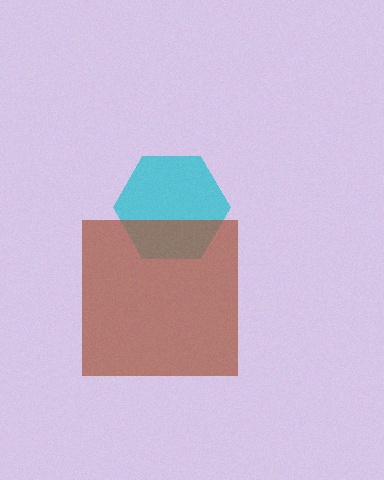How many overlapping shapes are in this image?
There are 2 overlapping shapes in the image.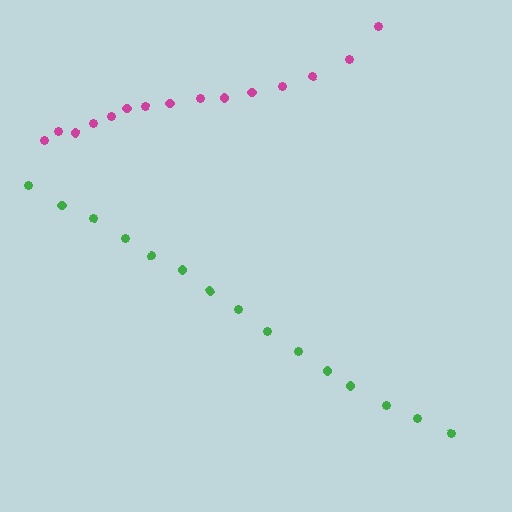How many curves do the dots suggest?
There are 2 distinct paths.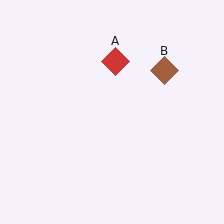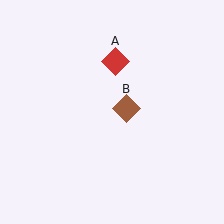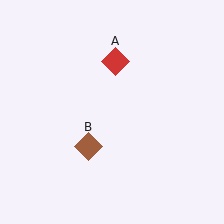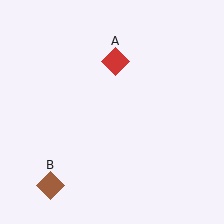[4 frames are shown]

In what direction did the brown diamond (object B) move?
The brown diamond (object B) moved down and to the left.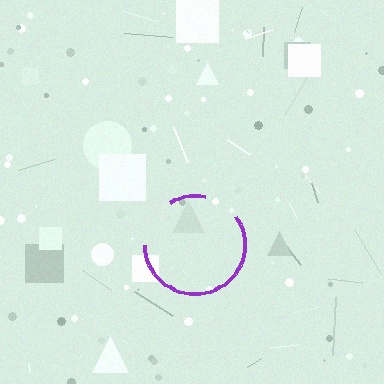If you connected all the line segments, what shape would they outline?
They would outline a circle.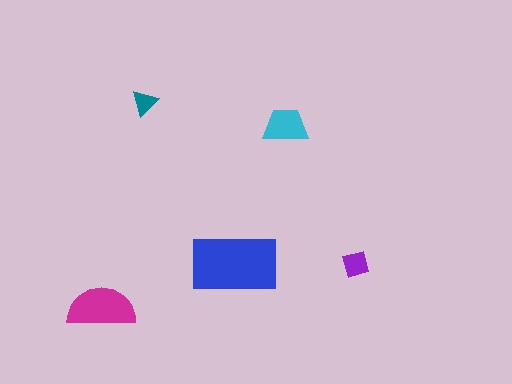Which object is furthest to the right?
The purple diamond is rightmost.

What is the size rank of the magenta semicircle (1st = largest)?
2nd.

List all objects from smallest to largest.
The teal triangle, the purple diamond, the cyan trapezoid, the magenta semicircle, the blue rectangle.